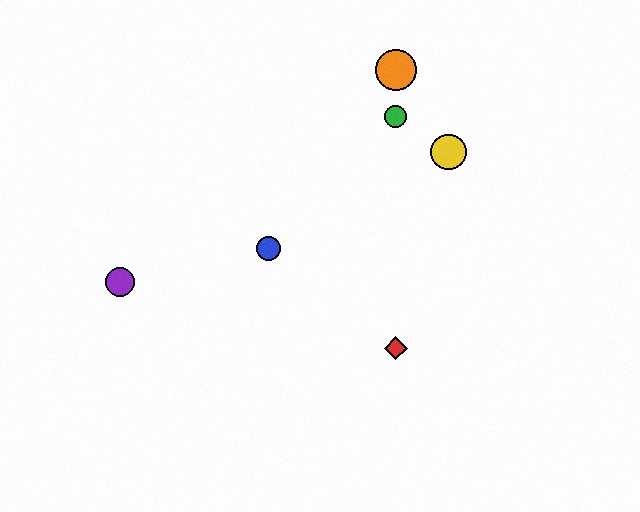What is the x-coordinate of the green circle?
The green circle is at x≈396.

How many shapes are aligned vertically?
3 shapes (the red diamond, the green circle, the orange circle) are aligned vertically.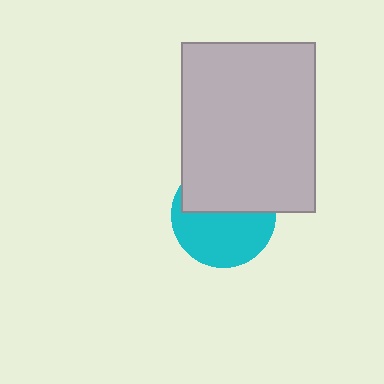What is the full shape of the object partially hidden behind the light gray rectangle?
The partially hidden object is a cyan circle.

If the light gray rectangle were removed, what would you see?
You would see the complete cyan circle.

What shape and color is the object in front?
The object in front is a light gray rectangle.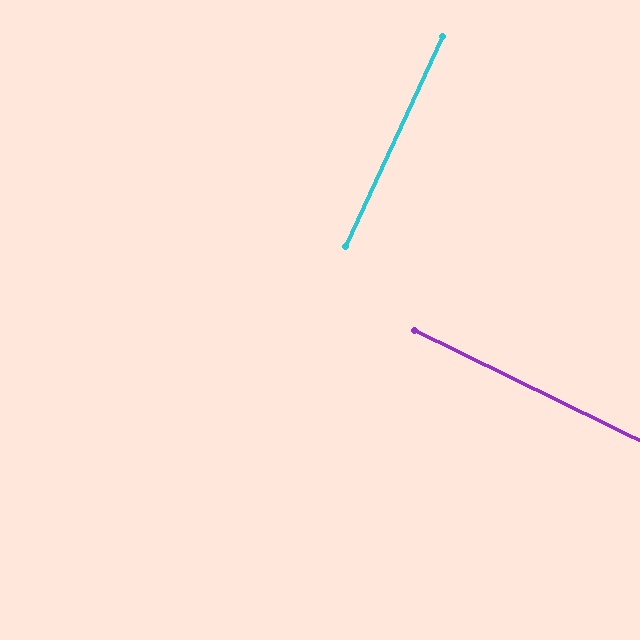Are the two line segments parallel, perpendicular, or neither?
Perpendicular — they meet at approximately 89°.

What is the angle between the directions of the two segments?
Approximately 89 degrees.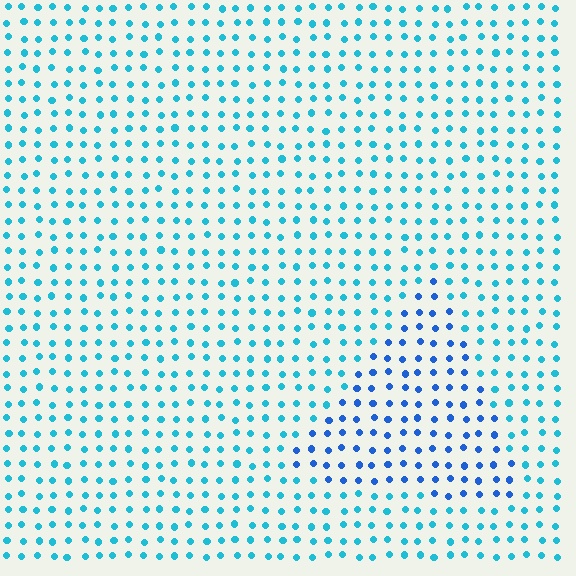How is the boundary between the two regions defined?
The boundary is defined purely by a slight shift in hue (about 31 degrees). Spacing, size, and orientation are identical on both sides.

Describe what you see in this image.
The image is filled with small cyan elements in a uniform arrangement. A triangle-shaped region is visible where the elements are tinted to a slightly different hue, forming a subtle color boundary.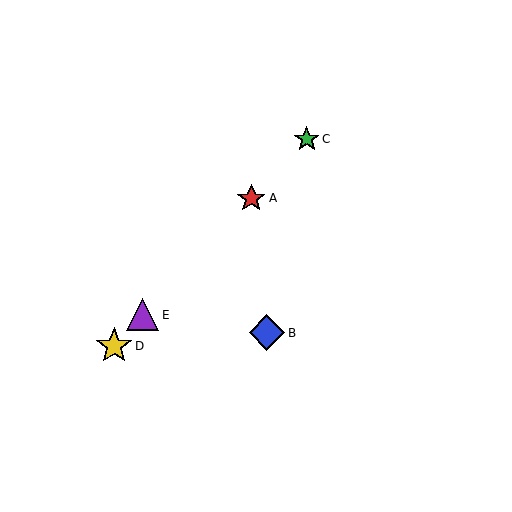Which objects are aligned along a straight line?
Objects A, C, D, E are aligned along a straight line.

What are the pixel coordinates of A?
Object A is at (251, 198).